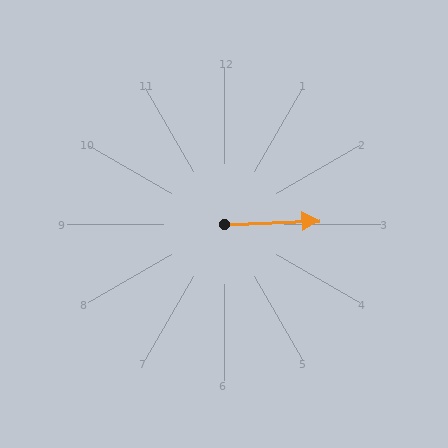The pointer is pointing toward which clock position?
Roughly 3 o'clock.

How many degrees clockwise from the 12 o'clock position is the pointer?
Approximately 88 degrees.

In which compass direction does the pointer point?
East.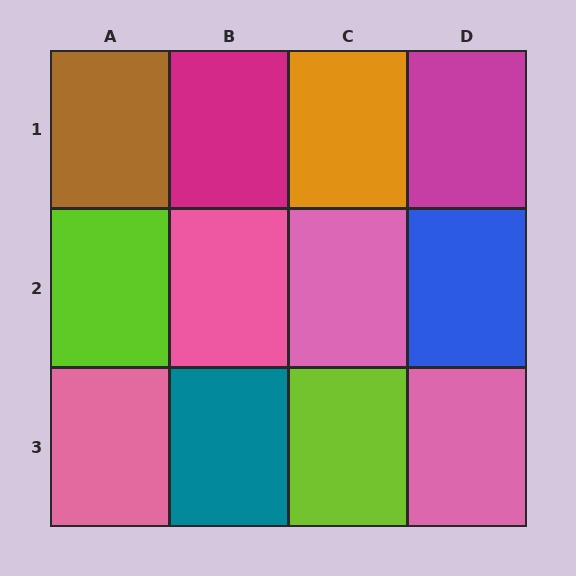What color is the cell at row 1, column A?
Brown.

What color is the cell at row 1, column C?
Orange.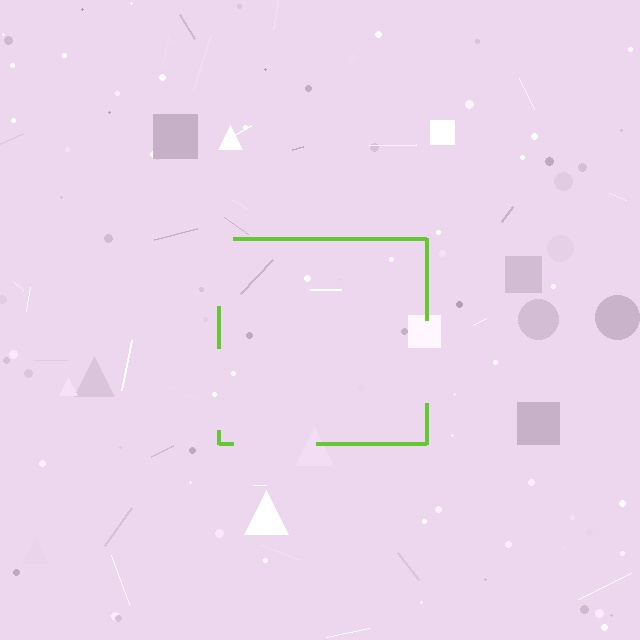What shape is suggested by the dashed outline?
The dashed outline suggests a square.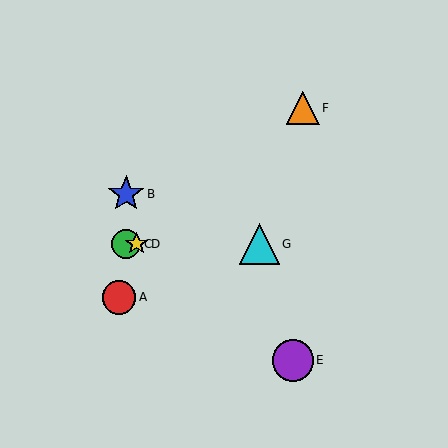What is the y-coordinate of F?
Object F is at y≈108.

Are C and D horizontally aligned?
Yes, both are at y≈244.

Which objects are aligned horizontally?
Objects C, D, G are aligned horizontally.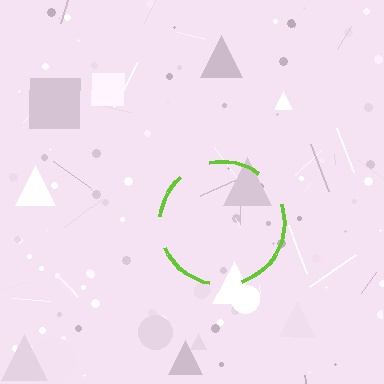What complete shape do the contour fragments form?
The contour fragments form a circle.